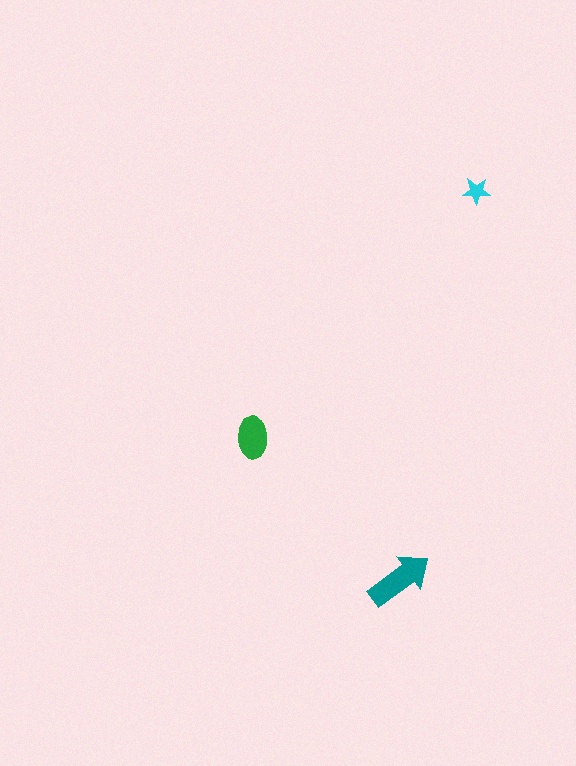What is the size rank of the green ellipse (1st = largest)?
2nd.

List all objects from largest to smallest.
The teal arrow, the green ellipse, the cyan star.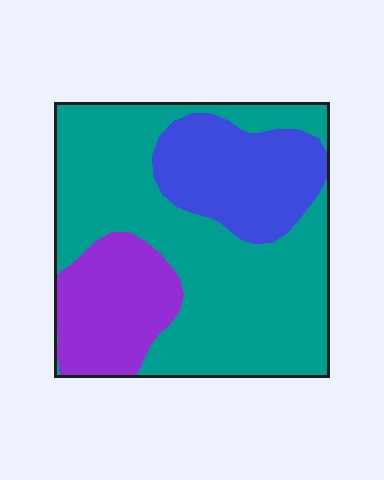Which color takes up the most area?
Teal, at roughly 60%.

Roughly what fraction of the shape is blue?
Blue covers 21% of the shape.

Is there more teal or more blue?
Teal.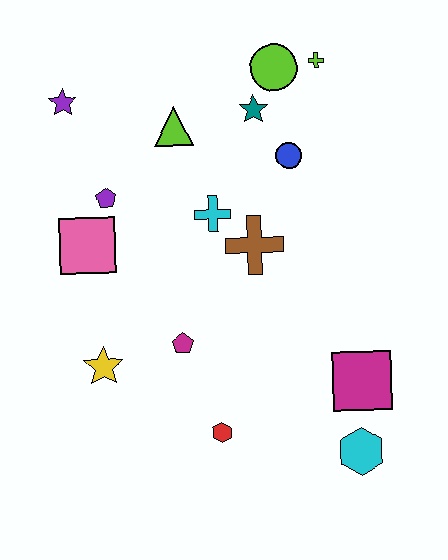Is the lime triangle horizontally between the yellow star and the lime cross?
Yes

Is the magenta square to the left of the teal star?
No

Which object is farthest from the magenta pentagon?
The lime cross is farthest from the magenta pentagon.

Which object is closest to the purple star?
The purple pentagon is closest to the purple star.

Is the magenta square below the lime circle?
Yes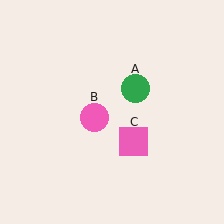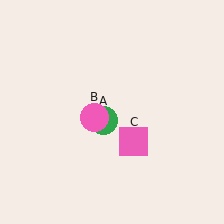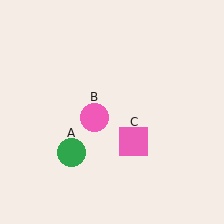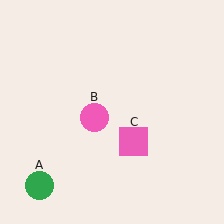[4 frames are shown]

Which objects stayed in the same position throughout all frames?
Pink circle (object B) and pink square (object C) remained stationary.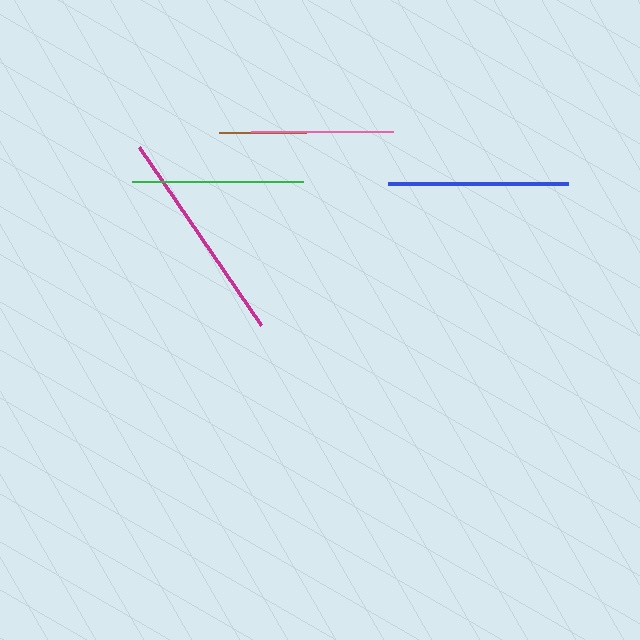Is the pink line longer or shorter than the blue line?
The blue line is longer than the pink line.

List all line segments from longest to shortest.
From longest to shortest: magenta, blue, green, pink, brown.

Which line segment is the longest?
The magenta line is the longest at approximately 215 pixels.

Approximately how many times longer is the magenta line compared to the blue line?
The magenta line is approximately 1.2 times the length of the blue line.